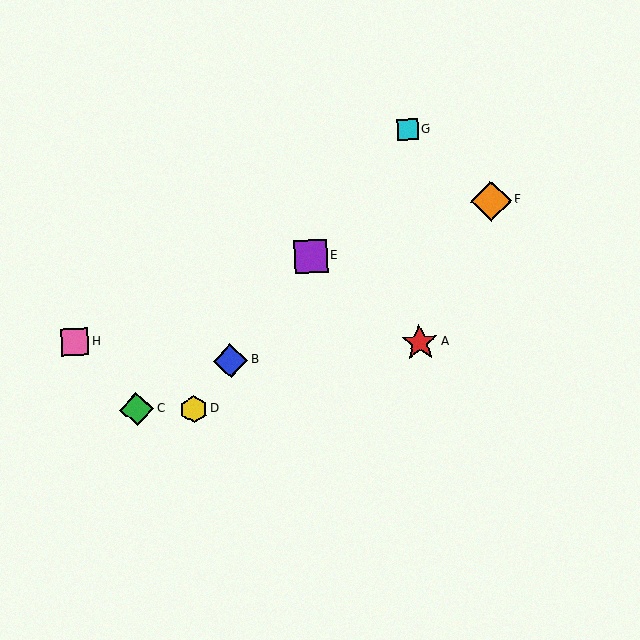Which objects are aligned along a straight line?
Objects B, D, E, G are aligned along a straight line.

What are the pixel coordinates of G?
Object G is at (408, 129).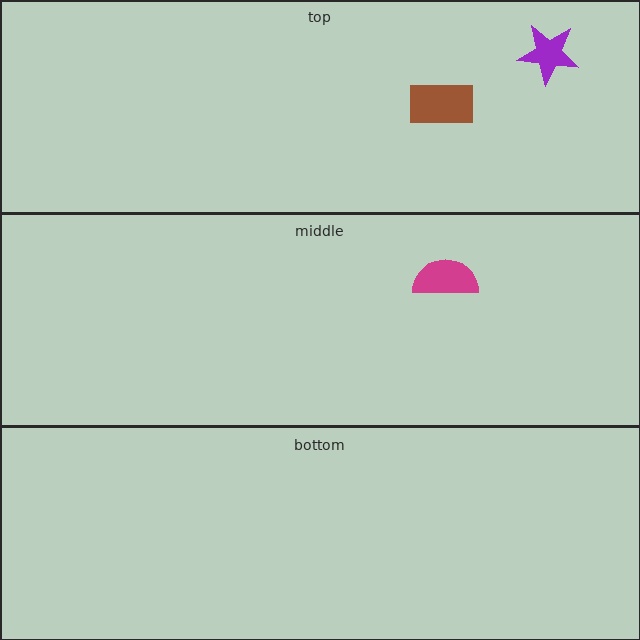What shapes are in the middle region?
The magenta semicircle.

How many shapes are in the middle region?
1.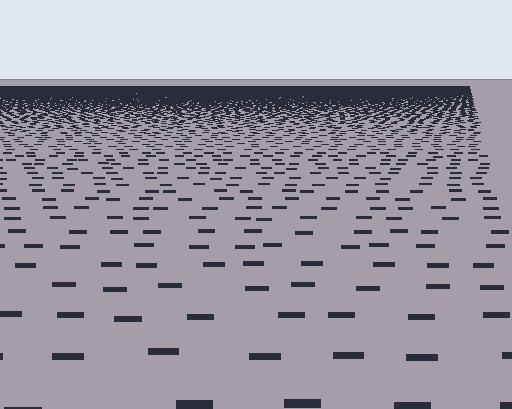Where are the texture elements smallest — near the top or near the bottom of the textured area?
Near the top.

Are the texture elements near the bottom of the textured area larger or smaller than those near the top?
Larger. Near the bottom, elements are closer to the viewer and appear at a bigger on-screen size.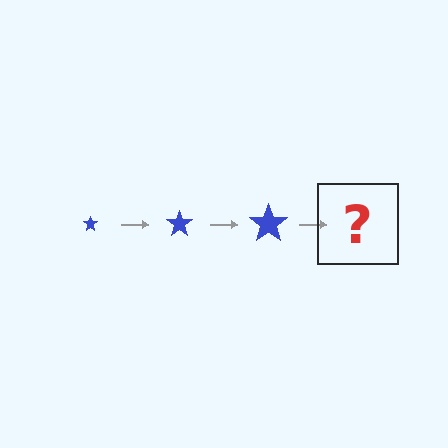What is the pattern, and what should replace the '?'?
The pattern is that the star gets progressively larger each step. The '?' should be a blue star, larger than the previous one.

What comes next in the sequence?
The next element should be a blue star, larger than the previous one.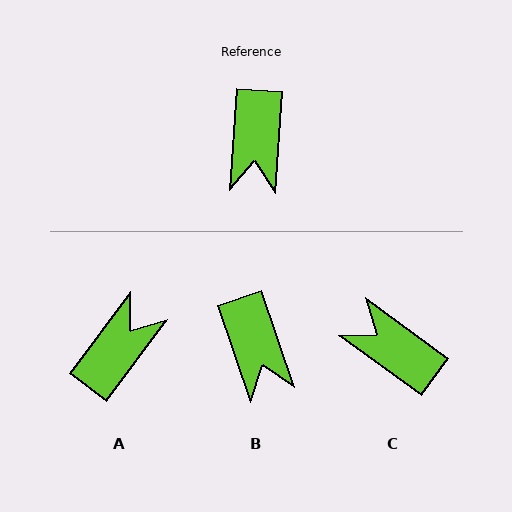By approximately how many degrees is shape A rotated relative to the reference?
Approximately 147 degrees counter-clockwise.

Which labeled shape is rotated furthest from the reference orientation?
A, about 147 degrees away.